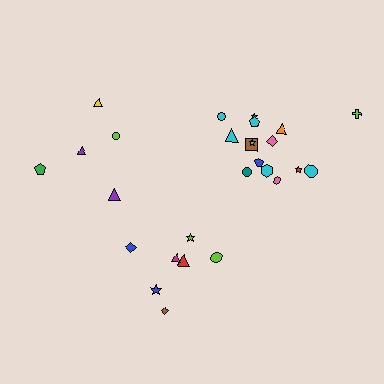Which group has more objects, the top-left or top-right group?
The top-right group.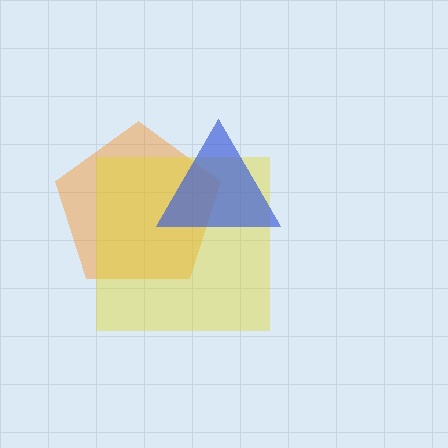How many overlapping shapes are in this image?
There are 3 overlapping shapes in the image.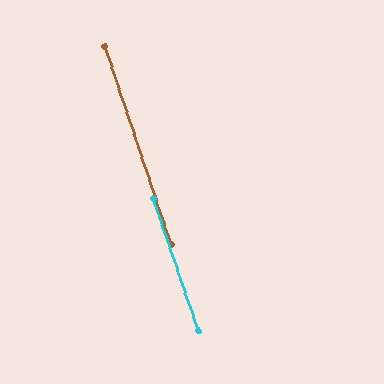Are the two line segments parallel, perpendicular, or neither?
Parallel — their directions differ by only 0.4°.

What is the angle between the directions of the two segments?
Approximately 0 degrees.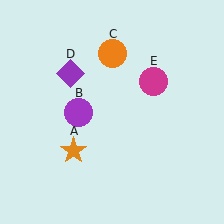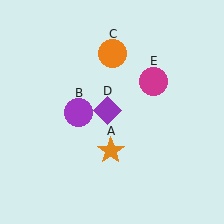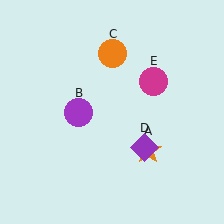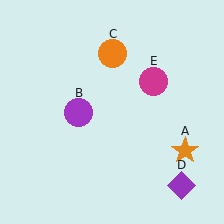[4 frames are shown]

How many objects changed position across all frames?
2 objects changed position: orange star (object A), purple diamond (object D).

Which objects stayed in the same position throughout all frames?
Purple circle (object B) and orange circle (object C) and magenta circle (object E) remained stationary.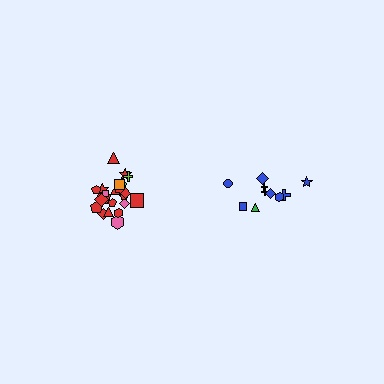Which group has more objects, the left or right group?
The left group.